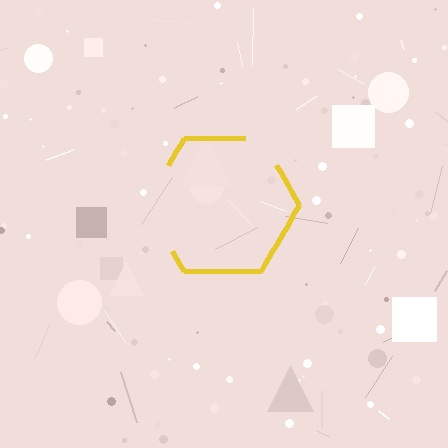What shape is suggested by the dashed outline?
The dashed outline suggests a hexagon.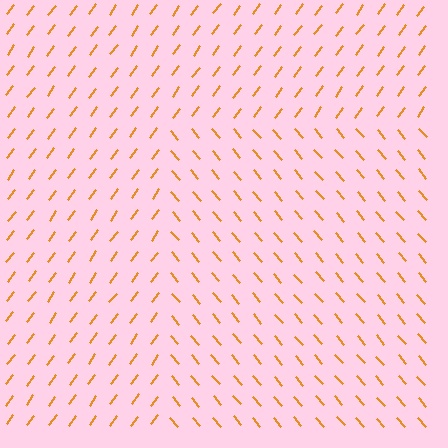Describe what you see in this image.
The image is filled with small orange line segments. A rectangle region in the image has lines oriented differently from the surrounding lines, creating a visible texture boundary.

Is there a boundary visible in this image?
Yes, there is a texture boundary formed by a change in line orientation.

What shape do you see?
I see a rectangle.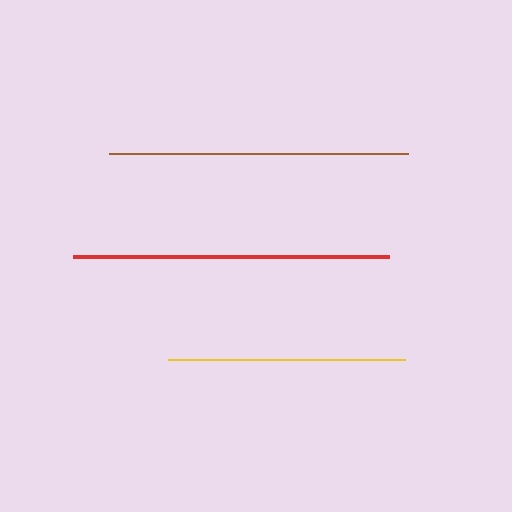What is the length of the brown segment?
The brown segment is approximately 299 pixels long.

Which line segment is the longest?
The red line is the longest at approximately 316 pixels.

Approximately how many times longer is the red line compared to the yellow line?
The red line is approximately 1.3 times the length of the yellow line.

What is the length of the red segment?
The red segment is approximately 316 pixels long.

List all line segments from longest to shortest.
From longest to shortest: red, brown, yellow.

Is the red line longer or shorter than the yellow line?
The red line is longer than the yellow line.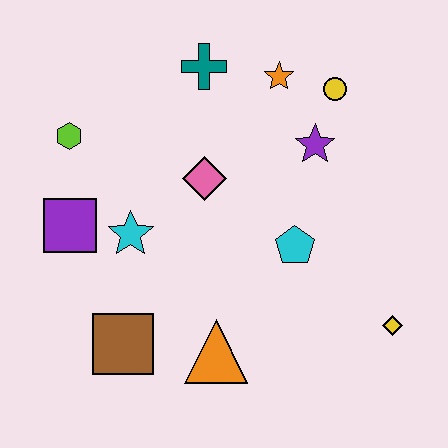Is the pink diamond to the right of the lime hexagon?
Yes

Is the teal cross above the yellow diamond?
Yes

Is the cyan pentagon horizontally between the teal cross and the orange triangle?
No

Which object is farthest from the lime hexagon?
The yellow diamond is farthest from the lime hexagon.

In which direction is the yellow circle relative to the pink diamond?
The yellow circle is to the right of the pink diamond.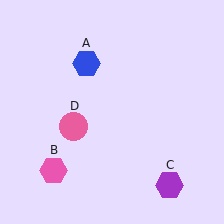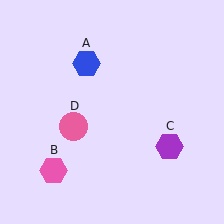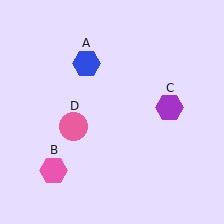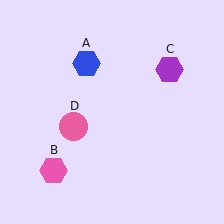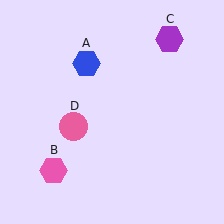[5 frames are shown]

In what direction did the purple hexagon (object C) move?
The purple hexagon (object C) moved up.